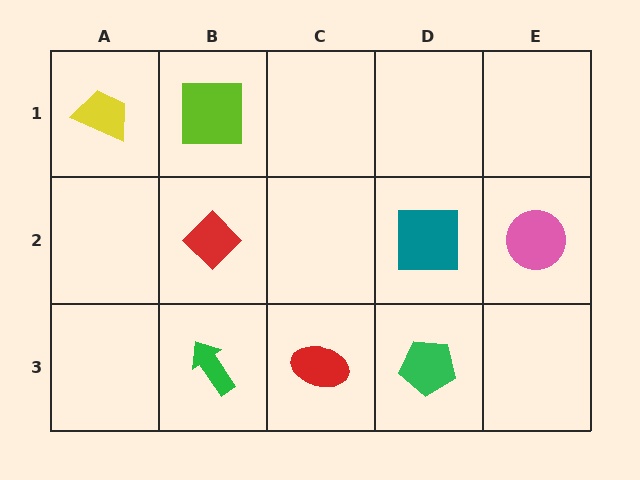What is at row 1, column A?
A yellow trapezoid.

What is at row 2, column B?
A red diamond.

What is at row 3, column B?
A green arrow.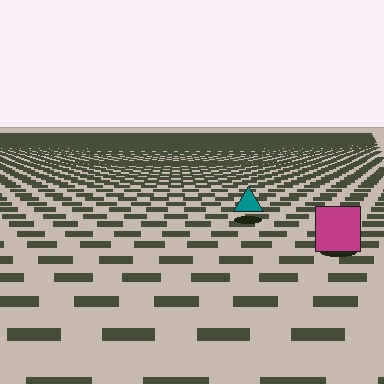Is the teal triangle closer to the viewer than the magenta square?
No. The magenta square is closer — you can tell from the texture gradient: the ground texture is coarser near it.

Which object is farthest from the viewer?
The teal triangle is farthest from the viewer. It appears smaller and the ground texture around it is denser.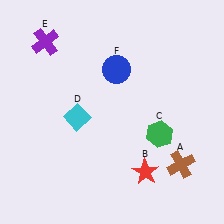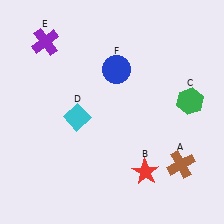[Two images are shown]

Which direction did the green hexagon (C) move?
The green hexagon (C) moved up.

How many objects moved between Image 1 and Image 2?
1 object moved between the two images.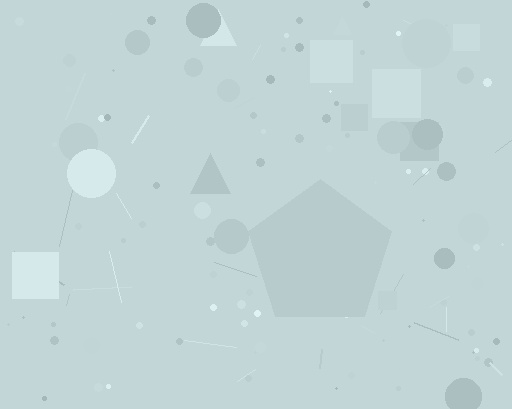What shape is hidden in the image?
A pentagon is hidden in the image.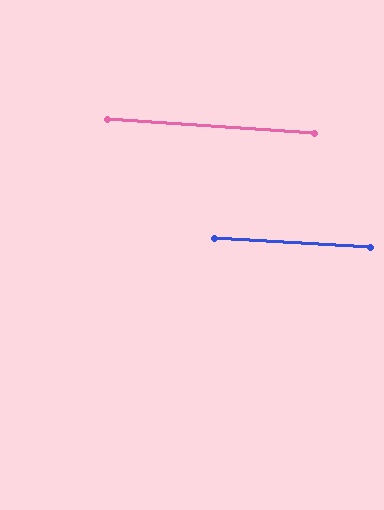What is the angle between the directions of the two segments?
Approximately 1 degree.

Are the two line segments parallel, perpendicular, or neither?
Parallel — their directions differ by only 0.7°.